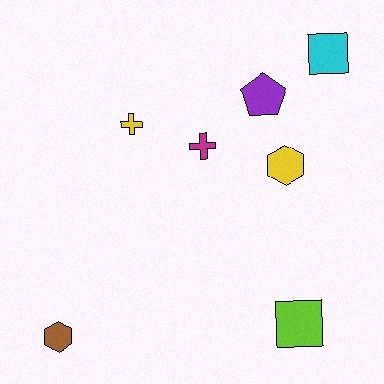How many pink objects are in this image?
There are no pink objects.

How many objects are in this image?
There are 7 objects.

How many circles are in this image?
There are no circles.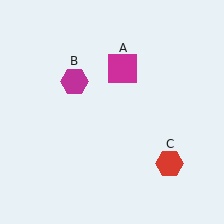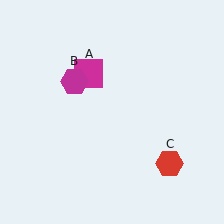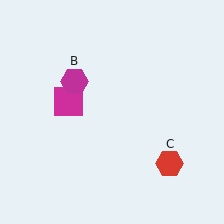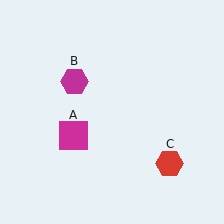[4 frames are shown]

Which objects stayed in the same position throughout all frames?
Magenta hexagon (object B) and red hexagon (object C) remained stationary.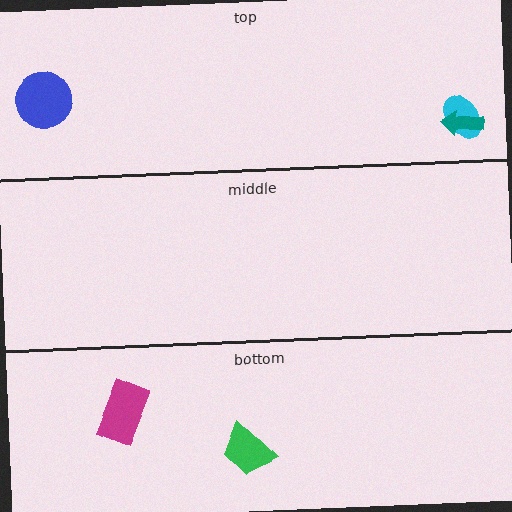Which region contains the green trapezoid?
The bottom region.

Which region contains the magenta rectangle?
The bottom region.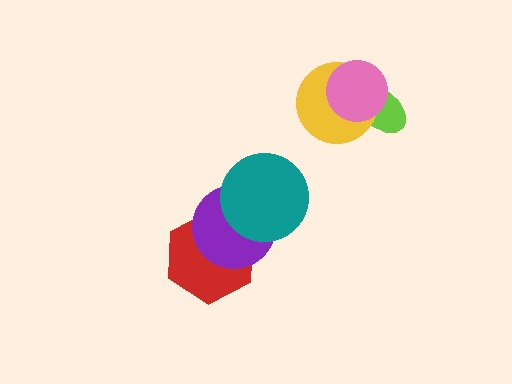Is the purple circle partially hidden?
Yes, it is partially covered by another shape.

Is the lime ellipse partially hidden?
Yes, it is partially covered by another shape.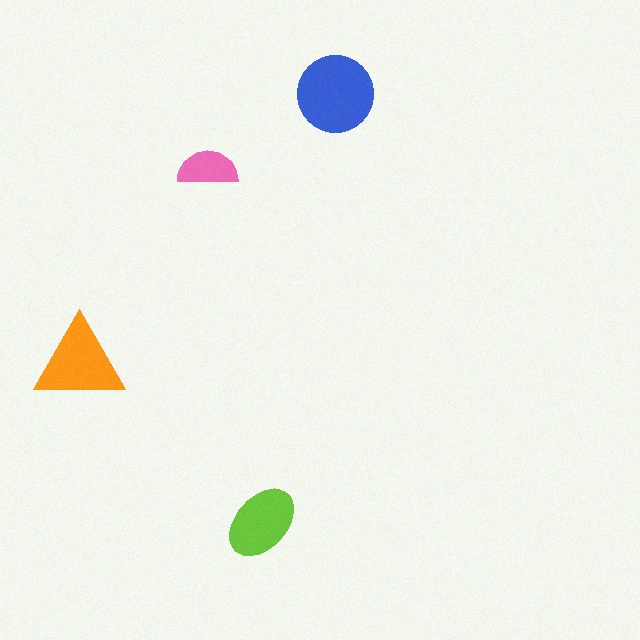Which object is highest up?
The blue circle is topmost.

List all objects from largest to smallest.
The blue circle, the orange triangle, the lime ellipse, the pink semicircle.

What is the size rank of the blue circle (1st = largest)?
1st.